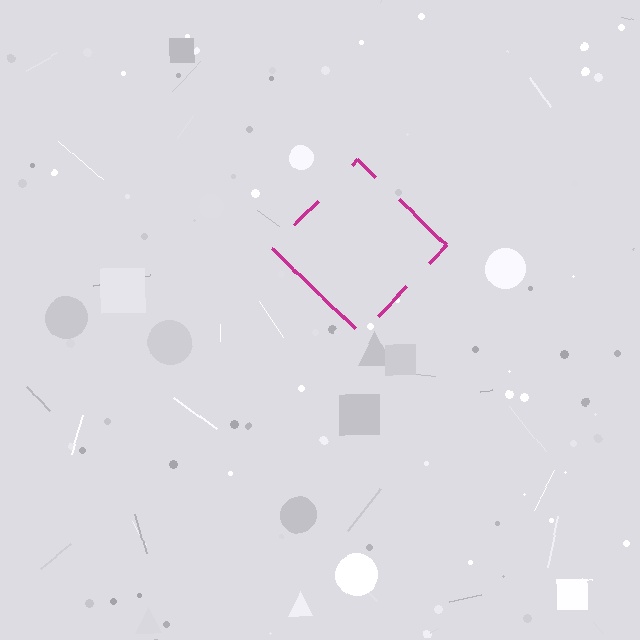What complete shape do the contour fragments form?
The contour fragments form a diamond.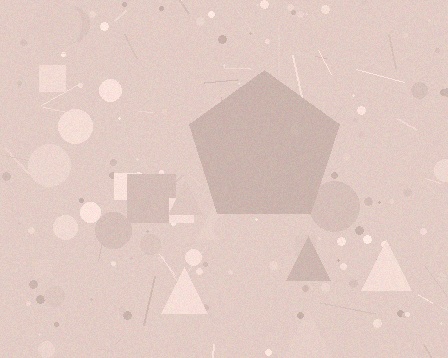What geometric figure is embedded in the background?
A pentagon is embedded in the background.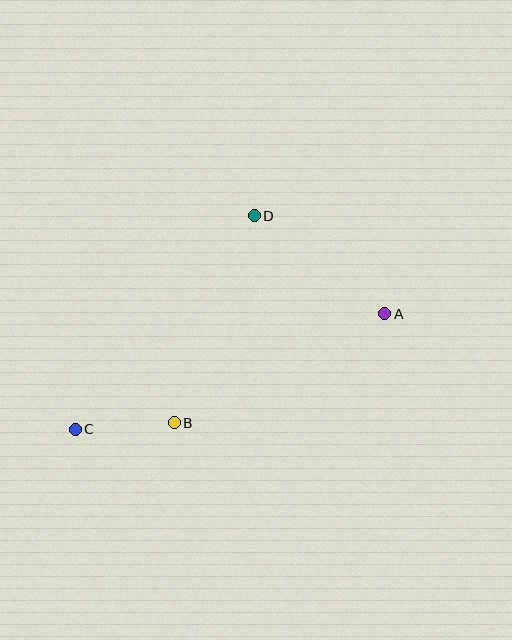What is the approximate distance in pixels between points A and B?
The distance between A and B is approximately 237 pixels.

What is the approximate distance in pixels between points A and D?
The distance between A and D is approximately 163 pixels.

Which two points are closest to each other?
Points B and C are closest to each other.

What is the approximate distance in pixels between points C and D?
The distance between C and D is approximately 279 pixels.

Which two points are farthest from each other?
Points A and C are farthest from each other.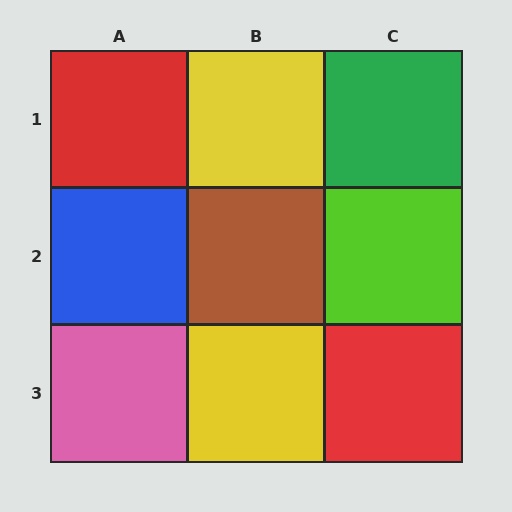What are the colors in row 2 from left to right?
Blue, brown, lime.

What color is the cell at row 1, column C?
Green.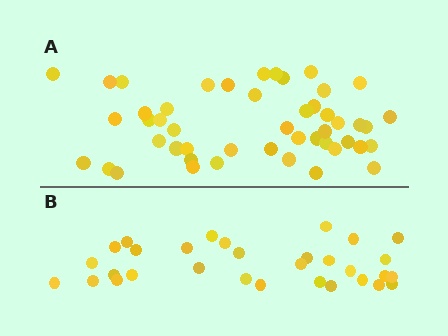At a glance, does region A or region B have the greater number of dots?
Region A (the top region) has more dots.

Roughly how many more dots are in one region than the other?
Region A has approximately 15 more dots than region B.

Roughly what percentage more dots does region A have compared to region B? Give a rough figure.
About 55% more.